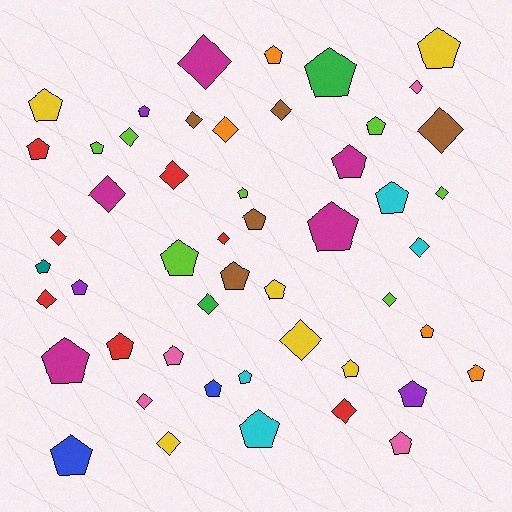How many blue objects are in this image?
There are 2 blue objects.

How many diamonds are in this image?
There are 20 diamonds.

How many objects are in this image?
There are 50 objects.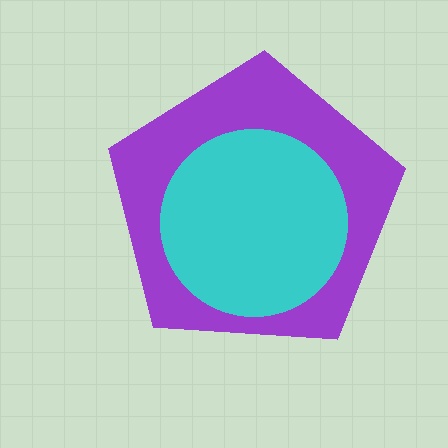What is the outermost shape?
The purple pentagon.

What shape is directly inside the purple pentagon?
The cyan circle.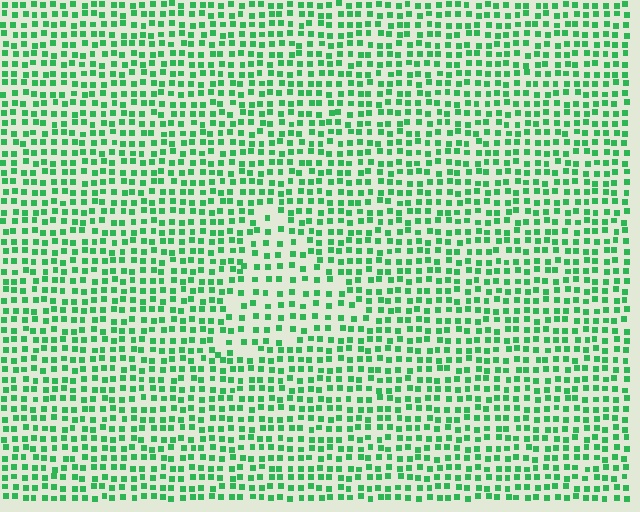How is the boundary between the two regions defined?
The boundary is defined by a change in element density (approximately 1.6x ratio). All elements are the same color, size, and shape.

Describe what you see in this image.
The image contains small green elements arranged at two different densities. A triangle-shaped region is visible where the elements are less densely packed than the surrounding area.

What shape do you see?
I see a triangle.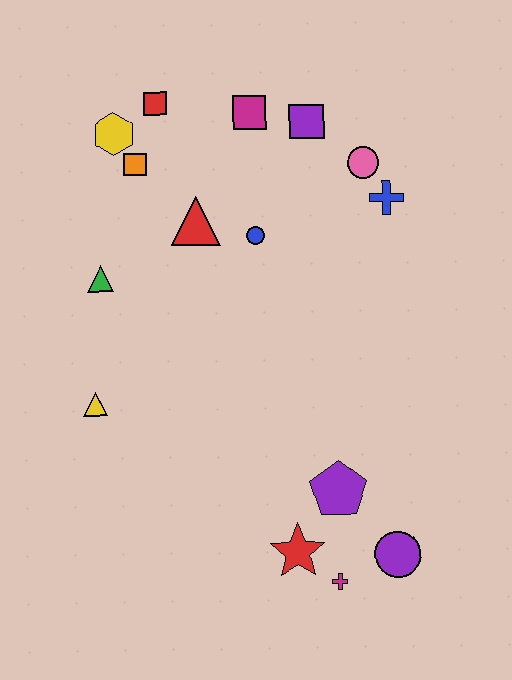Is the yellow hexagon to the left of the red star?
Yes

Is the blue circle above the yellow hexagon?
No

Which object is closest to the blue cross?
The pink circle is closest to the blue cross.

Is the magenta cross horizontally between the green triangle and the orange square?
No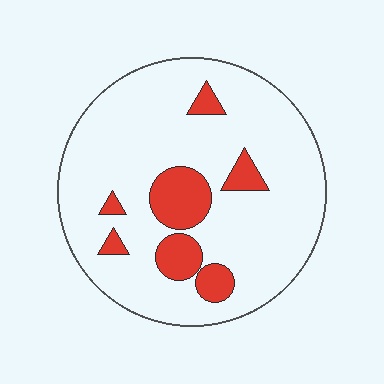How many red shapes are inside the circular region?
7.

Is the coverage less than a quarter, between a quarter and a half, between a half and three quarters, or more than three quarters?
Less than a quarter.